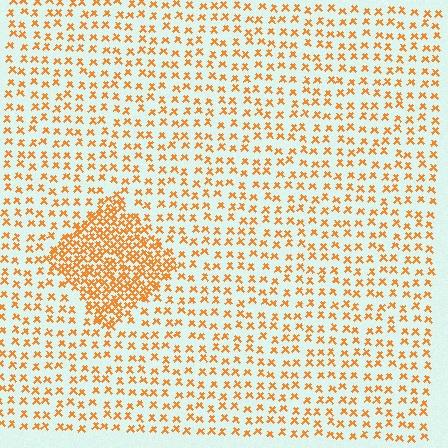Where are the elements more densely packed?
The elements are more densely packed inside the diamond boundary.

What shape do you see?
I see a diamond.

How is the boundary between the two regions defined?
The boundary is defined by a change in element density (approximately 2.5x ratio). All elements are the same color, size, and shape.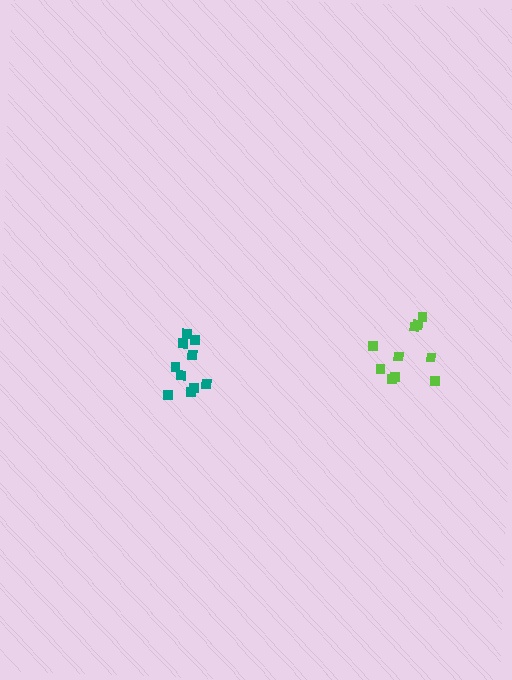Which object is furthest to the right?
The lime cluster is rightmost.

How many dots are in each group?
Group 1: 10 dots, Group 2: 10 dots (20 total).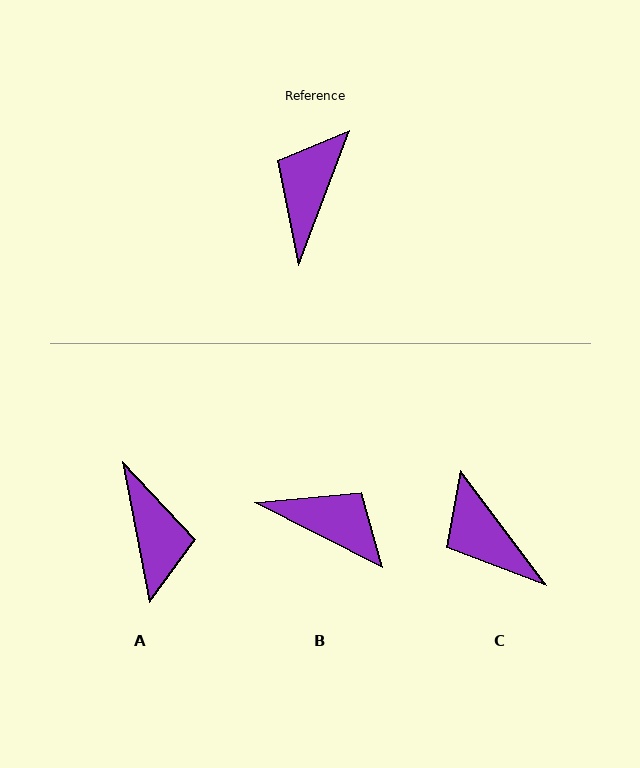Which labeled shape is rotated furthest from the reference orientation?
A, about 148 degrees away.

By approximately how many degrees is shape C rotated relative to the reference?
Approximately 57 degrees counter-clockwise.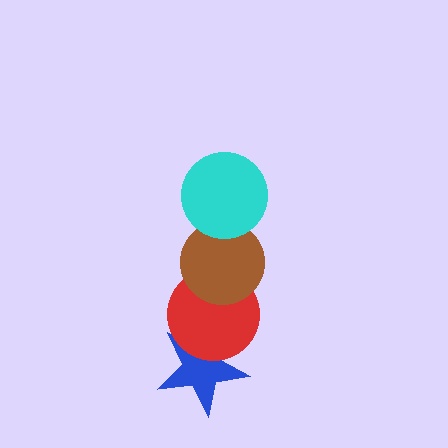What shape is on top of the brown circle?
The cyan circle is on top of the brown circle.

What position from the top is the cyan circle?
The cyan circle is 1st from the top.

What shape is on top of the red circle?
The brown circle is on top of the red circle.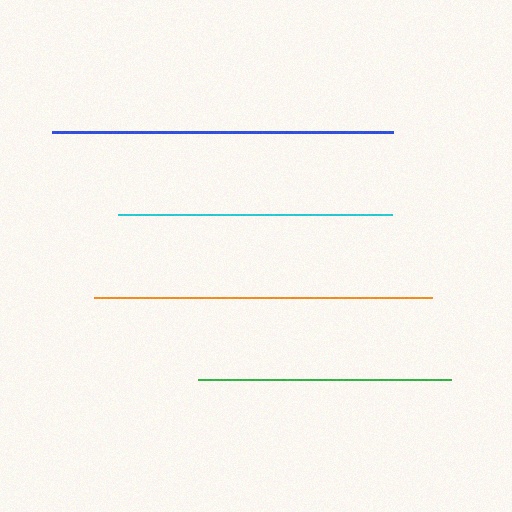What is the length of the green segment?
The green segment is approximately 253 pixels long.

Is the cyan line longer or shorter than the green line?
The cyan line is longer than the green line.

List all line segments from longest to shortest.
From longest to shortest: blue, orange, cyan, green.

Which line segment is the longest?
The blue line is the longest at approximately 340 pixels.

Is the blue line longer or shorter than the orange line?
The blue line is longer than the orange line.